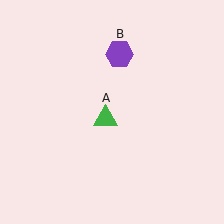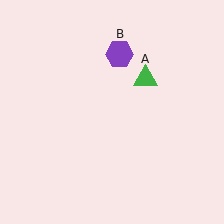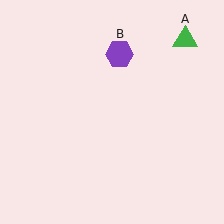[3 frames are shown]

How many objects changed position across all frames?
1 object changed position: green triangle (object A).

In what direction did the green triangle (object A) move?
The green triangle (object A) moved up and to the right.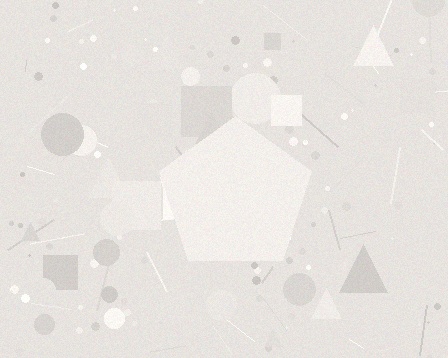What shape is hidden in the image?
A pentagon is hidden in the image.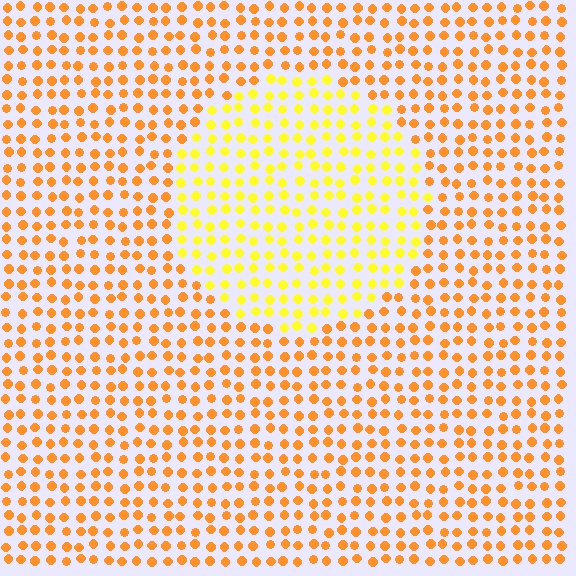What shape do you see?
I see a circle.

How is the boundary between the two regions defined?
The boundary is defined purely by a slight shift in hue (about 30 degrees). Spacing, size, and orientation are identical on both sides.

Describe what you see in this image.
The image is filled with small orange elements in a uniform arrangement. A circle-shaped region is visible where the elements are tinted to a slightly different hue, forming a subtle color boundary.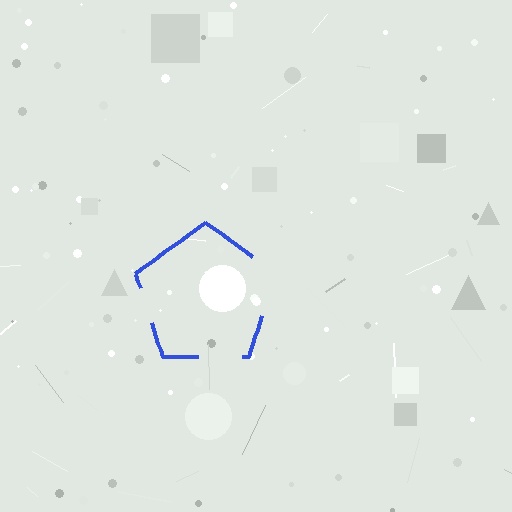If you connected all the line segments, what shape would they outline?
They would outline a pentagon.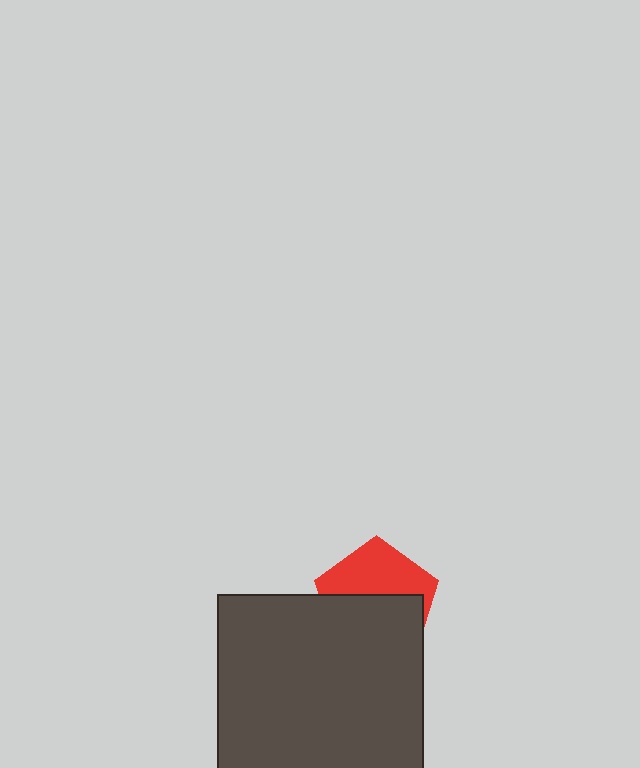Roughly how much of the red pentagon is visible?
A small part of it is visible (roughly 44%).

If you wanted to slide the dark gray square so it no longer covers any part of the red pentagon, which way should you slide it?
Slide it down — that is the most direct way to separate the two shapes.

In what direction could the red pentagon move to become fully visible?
The red pentagon could move up. That would shift it out from behind the dark gray square entirely.